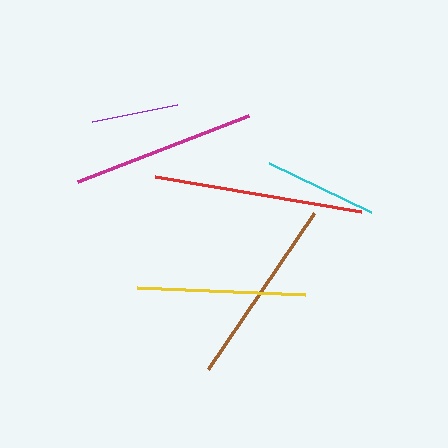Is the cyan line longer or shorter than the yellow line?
The yellow line is longer than the cyan line.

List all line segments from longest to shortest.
From longest to shortest: red, brown, magenta, yellow, cyan, purple.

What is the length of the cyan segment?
The cyan segment is approximately 114 pixels long.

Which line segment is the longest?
The red line is the longest at approximately 209 pixels.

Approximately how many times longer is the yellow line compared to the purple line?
The yellow line is approximately 2.0 times the length of the purple line.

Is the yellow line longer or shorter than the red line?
The red line is longer than the yellow line.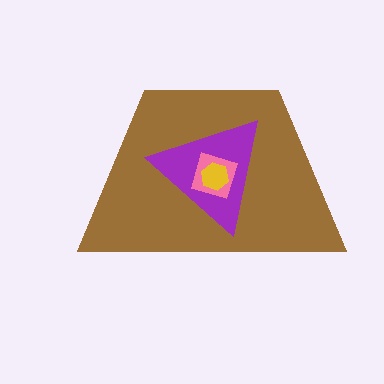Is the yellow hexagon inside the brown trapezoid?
Yes.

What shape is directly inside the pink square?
The yellow hexagon.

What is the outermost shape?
The brown trapezoid.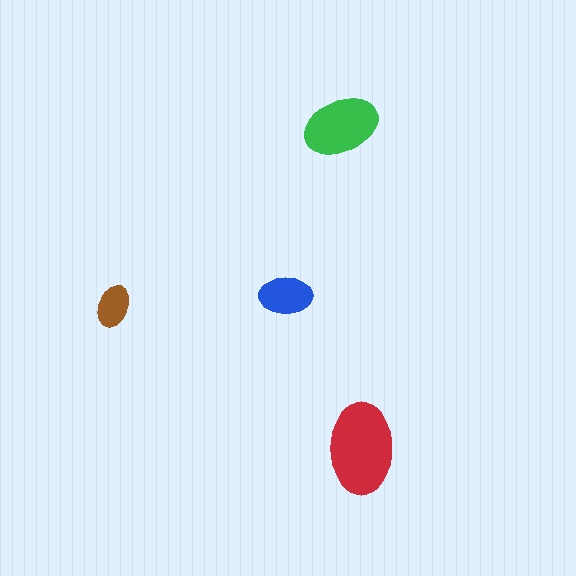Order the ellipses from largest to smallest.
the red one, the green one, the blue one, the brown one.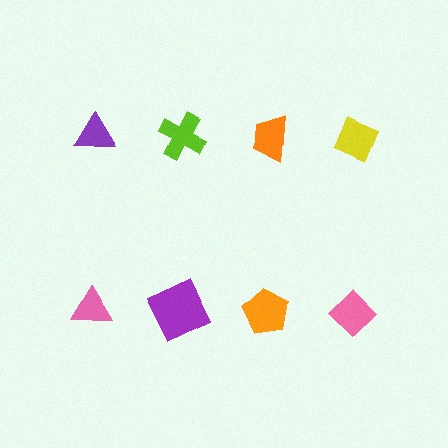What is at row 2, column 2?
A purple square.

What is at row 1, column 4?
A yellow diamond.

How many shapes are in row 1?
4 shapes.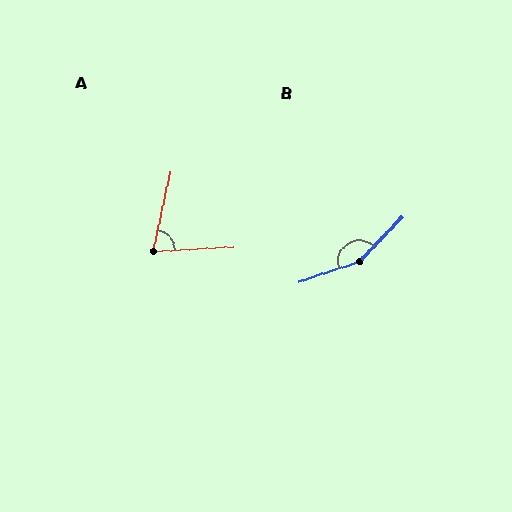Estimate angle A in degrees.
Approximately 74 degrees.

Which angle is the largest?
B, at approximately 153 degrees.